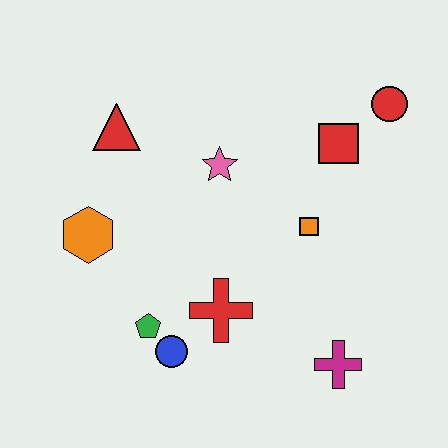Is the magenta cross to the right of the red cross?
Yes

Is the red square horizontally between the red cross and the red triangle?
No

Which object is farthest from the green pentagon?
The red circle is farthest from the green pentagon.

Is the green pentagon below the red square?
Yes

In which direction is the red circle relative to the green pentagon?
The red circle is to the right of the green pentagon.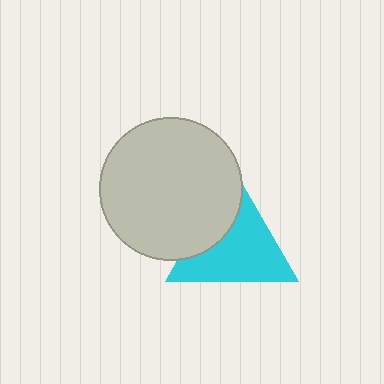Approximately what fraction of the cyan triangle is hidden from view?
Roughly 32% of the cyan triangle is hidden behind the light gray circle.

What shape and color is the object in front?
The object in front is a light gray circle.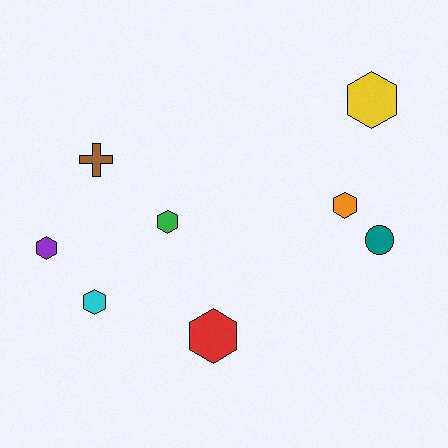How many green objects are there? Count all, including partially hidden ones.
There is 1 green object.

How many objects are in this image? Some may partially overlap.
There are 8 objects.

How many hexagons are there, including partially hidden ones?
There are 6 hexagons.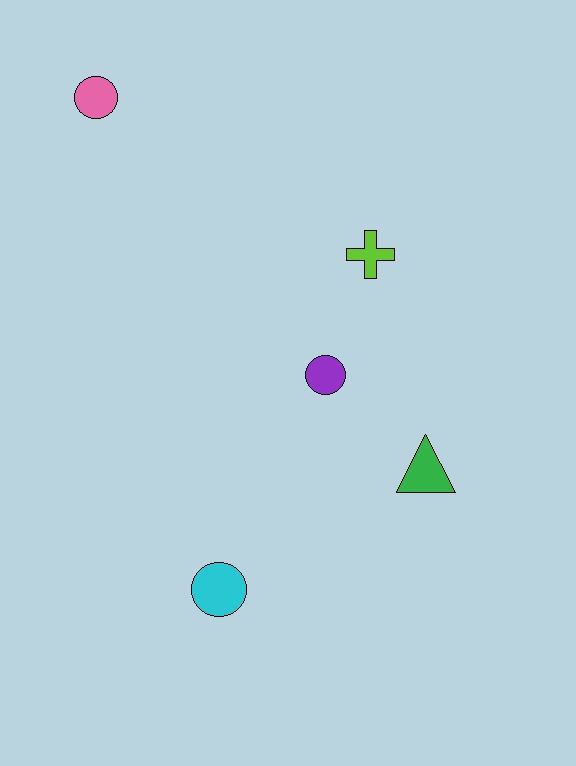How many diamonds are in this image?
There are no diamonds.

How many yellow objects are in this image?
There are no yellow objects.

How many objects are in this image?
There are 5 objects.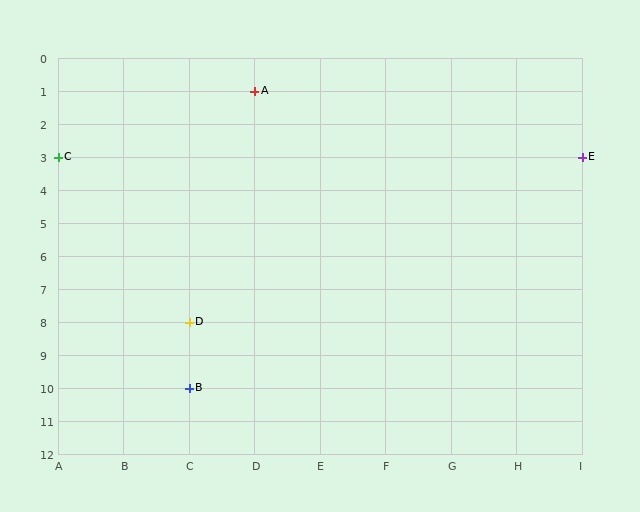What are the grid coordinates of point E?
Point E is at grid coordinates (I, 3).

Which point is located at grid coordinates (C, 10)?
Point B is at (C, 10).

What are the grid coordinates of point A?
Point A is at grid coordinates (D, 1).